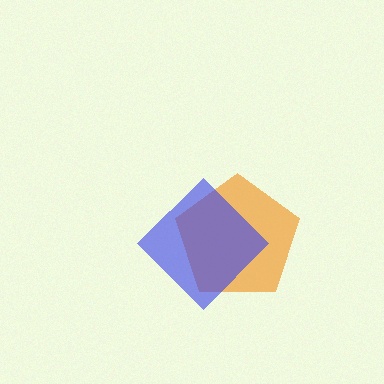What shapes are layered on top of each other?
The layered shapes are: an orange pentagon, a blue diamond.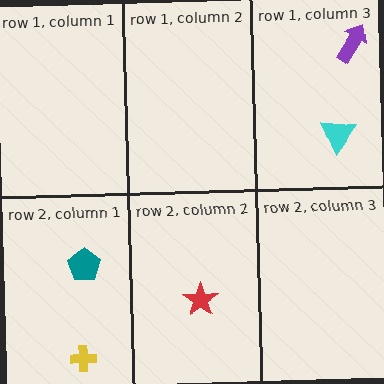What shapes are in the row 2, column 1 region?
The yellow cross, the teal pentagon.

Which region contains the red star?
The row 2, column 2 region.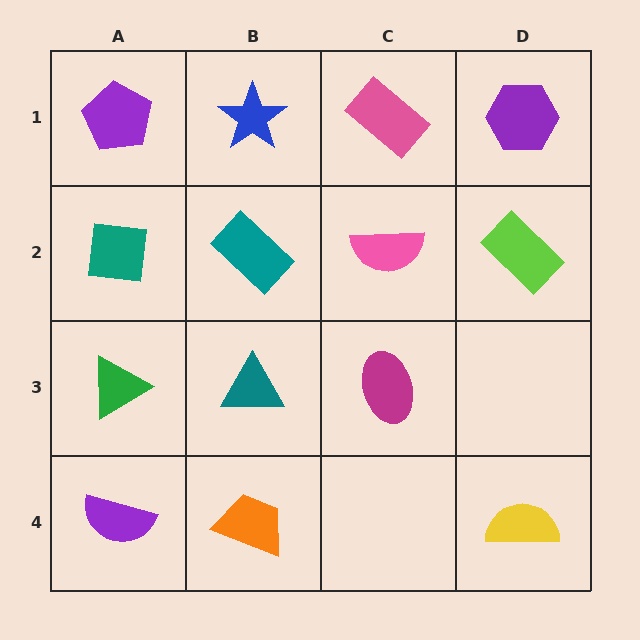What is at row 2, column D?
A lime rectangle.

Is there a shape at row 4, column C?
No, that cell is empty.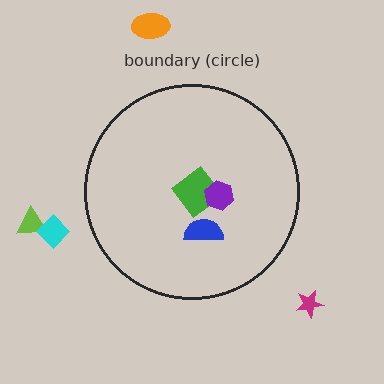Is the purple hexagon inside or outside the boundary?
Inside.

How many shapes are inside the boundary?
3 inside, 4 outside.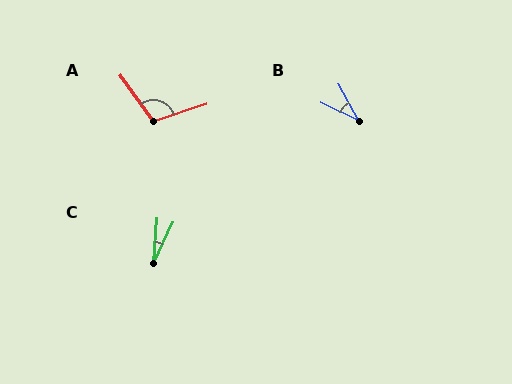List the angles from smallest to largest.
C (20°), B (36°), A (107°).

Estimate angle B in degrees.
Approximately 36 degrees.